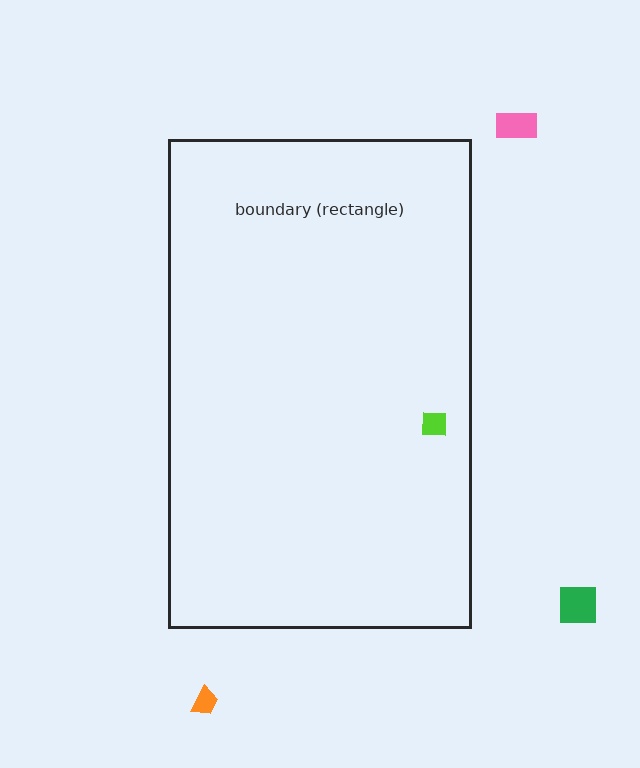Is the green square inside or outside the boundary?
Outside.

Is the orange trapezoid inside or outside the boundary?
Outside.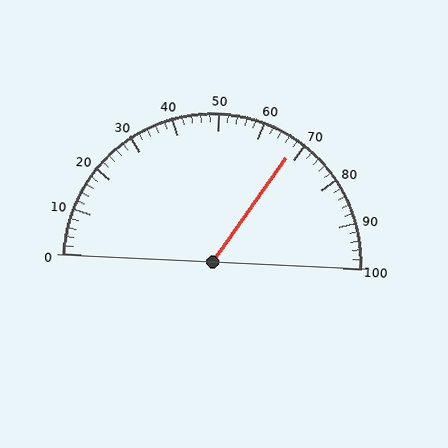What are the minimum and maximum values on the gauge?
The gauge ranges from 0 to 100.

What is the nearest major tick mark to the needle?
The nearest major tick mark is 70.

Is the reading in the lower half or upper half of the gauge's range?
The reading is in the upper half of the range (0 to 100).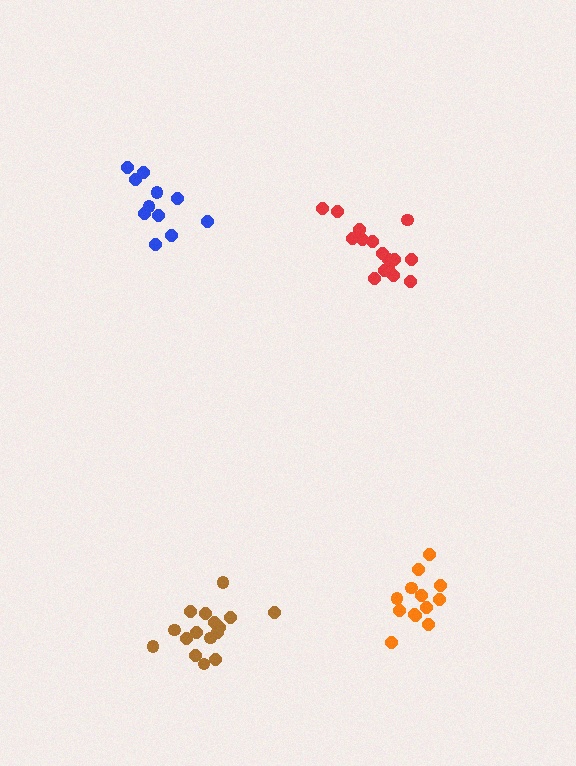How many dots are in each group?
Group 1: 11 dots, Group 2: 16 dots, Group 3: 13 dots, Group 4: 16 dots (56 total).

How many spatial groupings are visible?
There are 4 spatial groupings.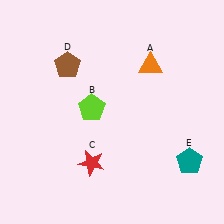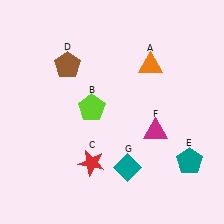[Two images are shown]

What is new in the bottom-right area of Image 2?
A magenta triangle (F) was added in the bottom-right area of Image 2.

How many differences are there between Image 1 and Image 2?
There are 2 differences between the two images.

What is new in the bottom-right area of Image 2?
A teal diamond (G) was added in the bottom-right area of Image 2.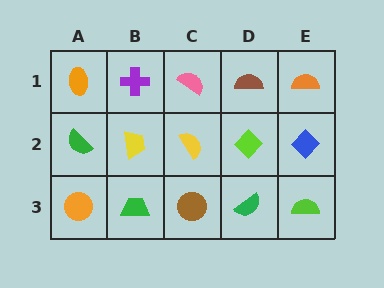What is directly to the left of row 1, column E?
A brown semicircle.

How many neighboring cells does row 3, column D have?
3.